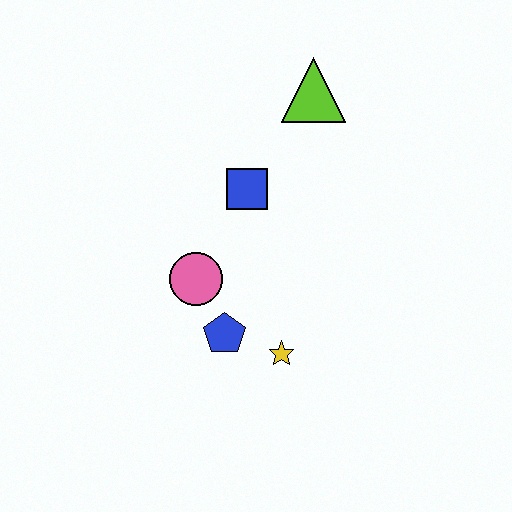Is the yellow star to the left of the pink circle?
No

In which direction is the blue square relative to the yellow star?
The blue square is above the yellow star.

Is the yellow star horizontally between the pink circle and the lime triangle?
Yes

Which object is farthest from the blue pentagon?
The lime triangle is farthest from the blue pentagon.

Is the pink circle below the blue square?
Yes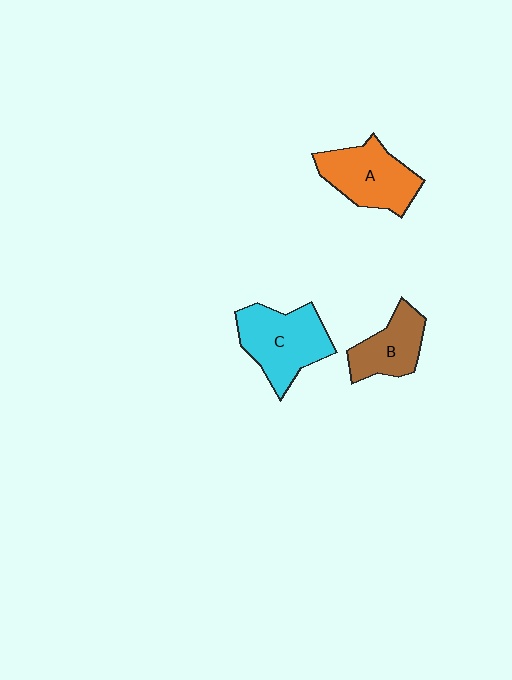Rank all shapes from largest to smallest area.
From largest to smallest: C (cyan), A (orange), B (brown).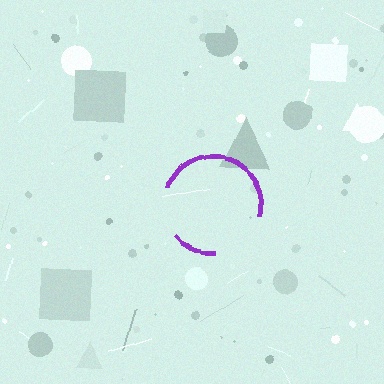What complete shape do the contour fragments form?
The contour fragments form a circle.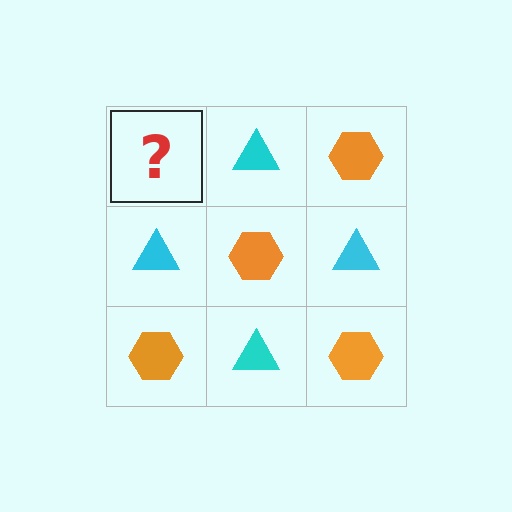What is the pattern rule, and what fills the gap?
The rule is that it alternates orange hexagon and cyan triangle in a checkerboard pattern. The gap should be filled with an orange hexagon.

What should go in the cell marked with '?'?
The missing cell should contain an orange hexagon.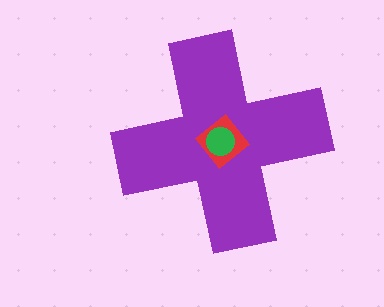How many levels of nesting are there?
3.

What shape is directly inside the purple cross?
The red diamond.